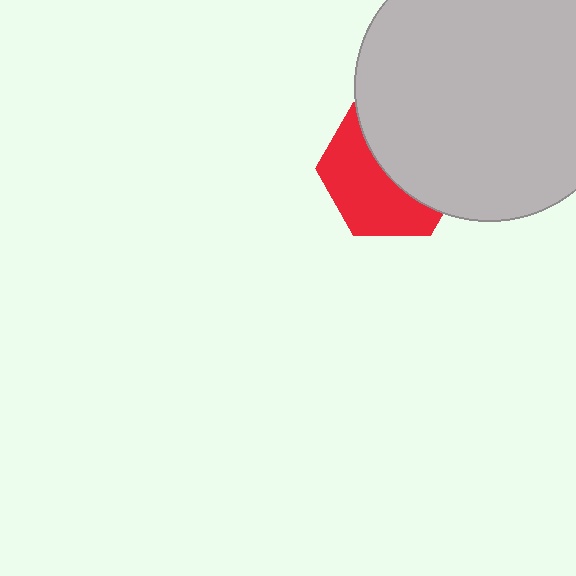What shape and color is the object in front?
The object in front is a light gray circle.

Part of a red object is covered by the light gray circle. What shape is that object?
It is a hexagon.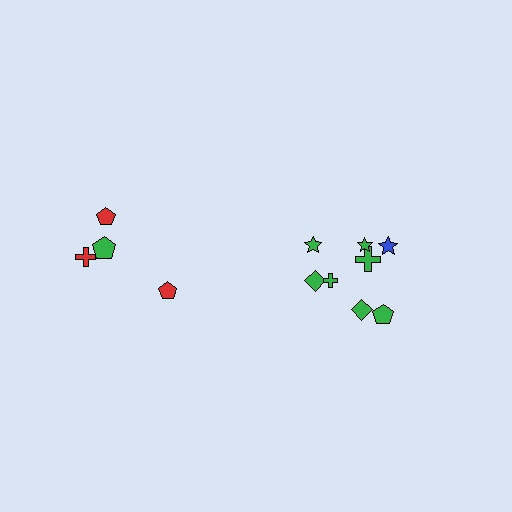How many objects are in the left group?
There are 4 objects.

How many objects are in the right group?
There are 8 objects.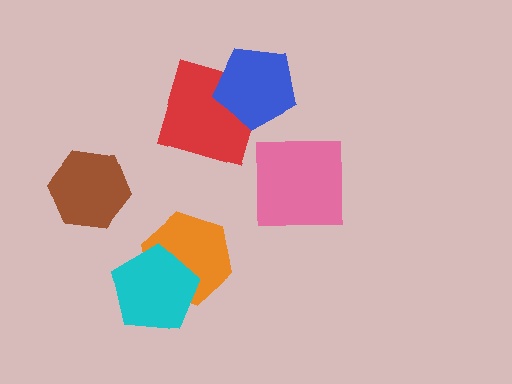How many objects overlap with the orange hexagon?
1 object overlaps with the orange hexagon.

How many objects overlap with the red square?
1 object overlaps with the red square.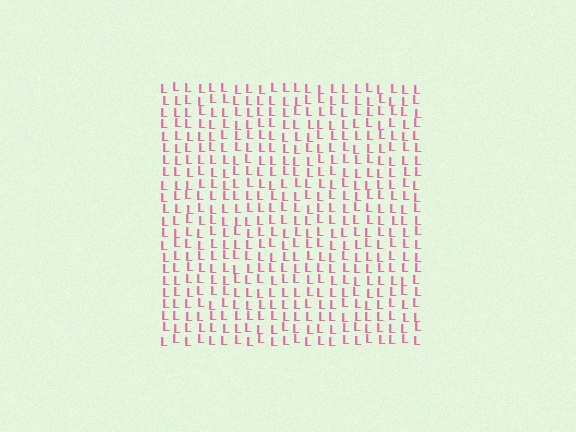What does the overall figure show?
The overall figure shows a square.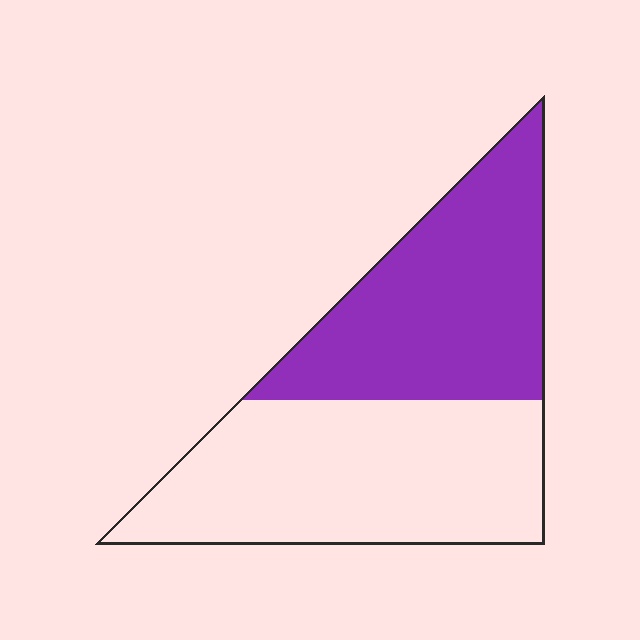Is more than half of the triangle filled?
No.